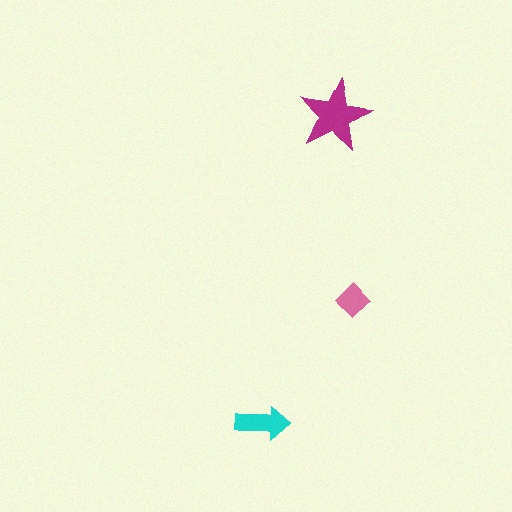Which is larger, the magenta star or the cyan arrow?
The magenta star.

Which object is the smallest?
The pink diamond.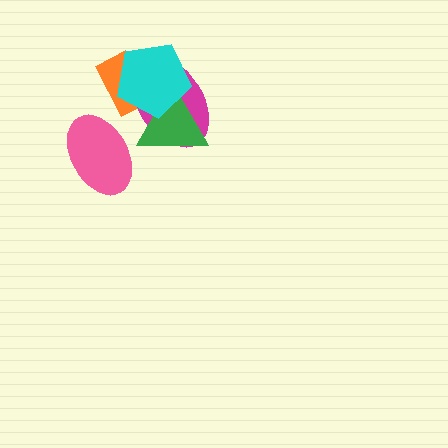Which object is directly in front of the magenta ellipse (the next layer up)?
The green triangle is directly in front of the magenta ellipse.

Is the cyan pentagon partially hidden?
No, no other shape covers it.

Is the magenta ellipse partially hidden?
Yes, it is partially covered by another shape.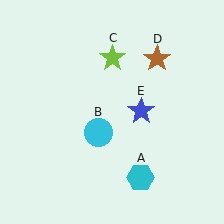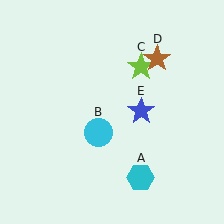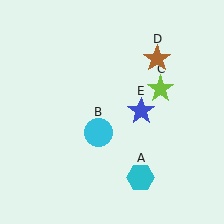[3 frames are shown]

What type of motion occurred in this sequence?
The lime star (object C) rotated clockwise around the center of the scene.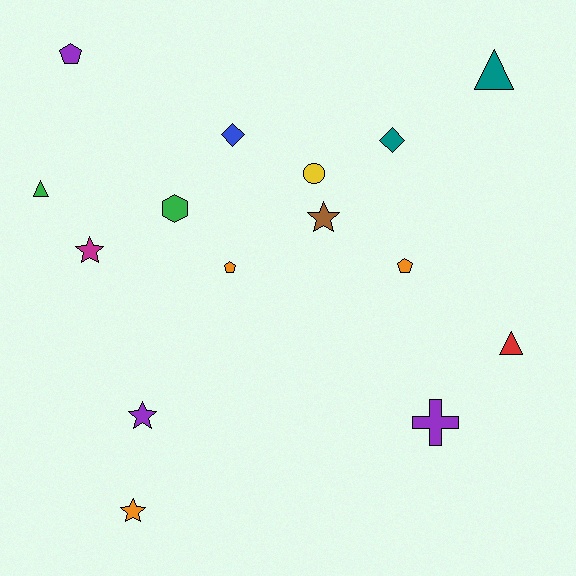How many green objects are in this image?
There are 2 green objects.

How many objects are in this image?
There are 15 objects.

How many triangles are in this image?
There are 3 triangles.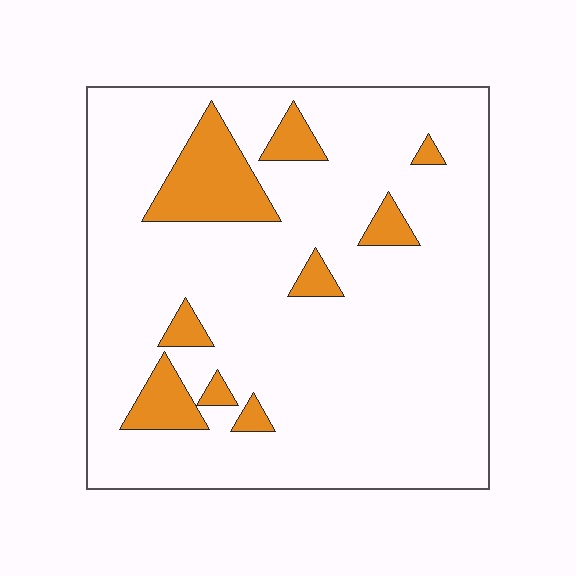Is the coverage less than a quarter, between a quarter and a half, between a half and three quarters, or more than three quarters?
Less than a quarter.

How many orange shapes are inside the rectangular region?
9.